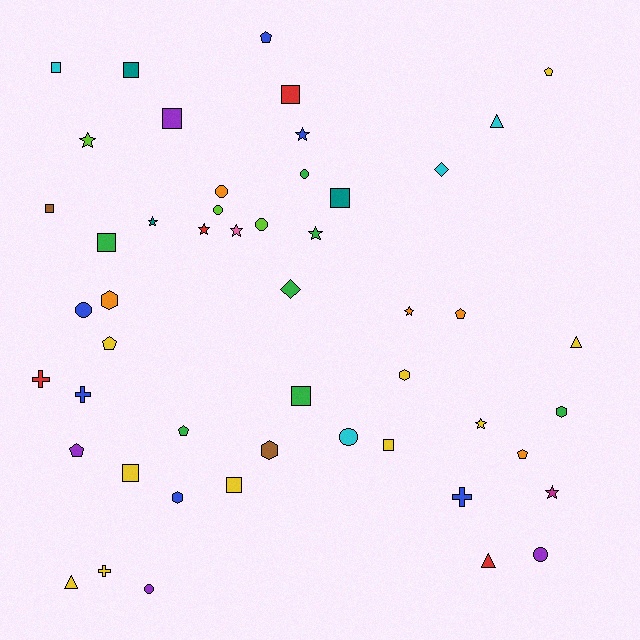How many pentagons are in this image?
There are 7 pentagons.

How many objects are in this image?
There are 50 objects.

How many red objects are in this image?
There are 4 red objects.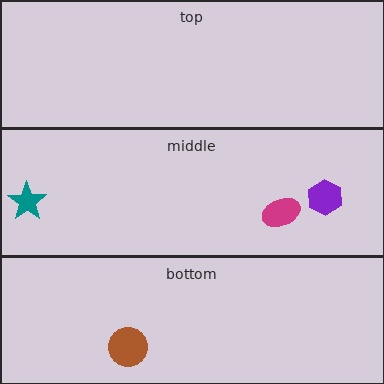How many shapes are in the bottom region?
1.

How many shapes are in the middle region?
3.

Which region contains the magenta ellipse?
The middle region.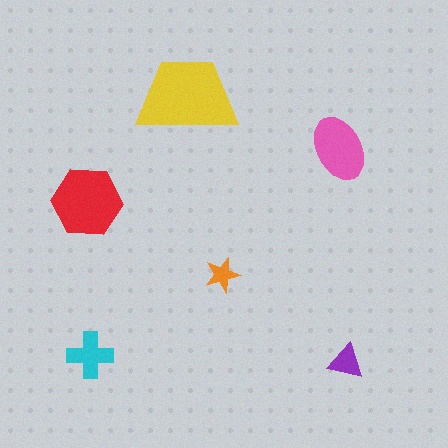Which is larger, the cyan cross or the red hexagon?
The red hexagon.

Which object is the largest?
The yellow trapezoid.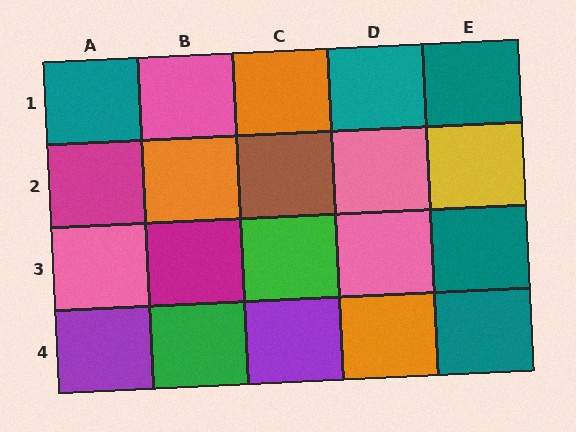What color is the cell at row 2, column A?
Magenta.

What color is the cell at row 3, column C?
Green.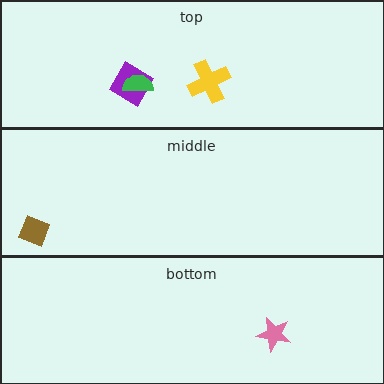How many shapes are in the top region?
3.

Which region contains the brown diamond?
The middle region.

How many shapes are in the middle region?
1.